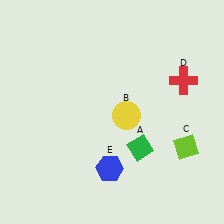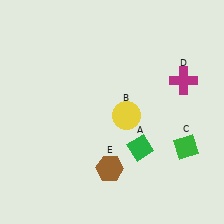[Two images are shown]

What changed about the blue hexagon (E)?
In Image 1, E is blue. In Image 2, it changed to brown.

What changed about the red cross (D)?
In Image 1, D is red. In Image 2, it changed to magenta.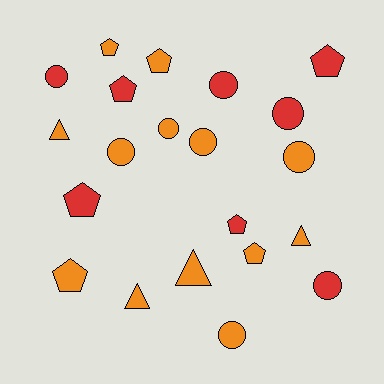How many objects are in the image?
There are 21 objects.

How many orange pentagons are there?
There are 4 orange pentagons.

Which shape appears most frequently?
Circle, with 9 objects.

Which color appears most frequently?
Orange, with 13 objects.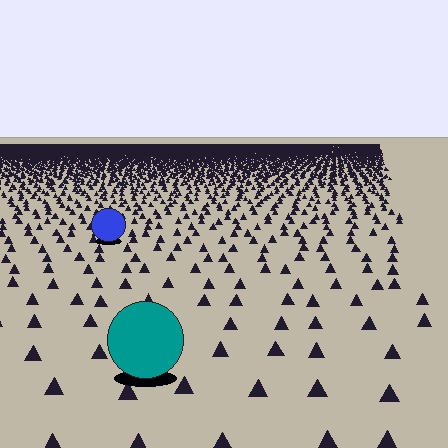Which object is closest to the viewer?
The teal circle is closest. The texture marks near it are larger and more spread out.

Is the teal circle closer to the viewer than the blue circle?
Yes. The teal circle is closer — you can tell from the texture gradient: the ground texture is coarser near it.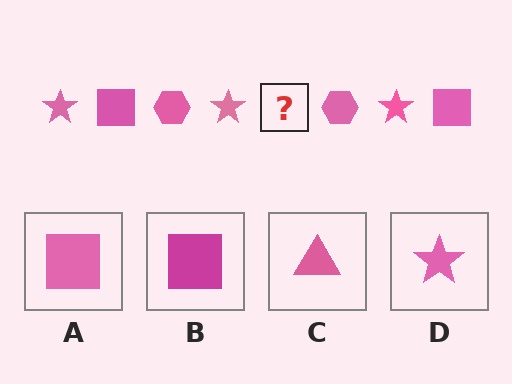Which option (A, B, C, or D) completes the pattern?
A.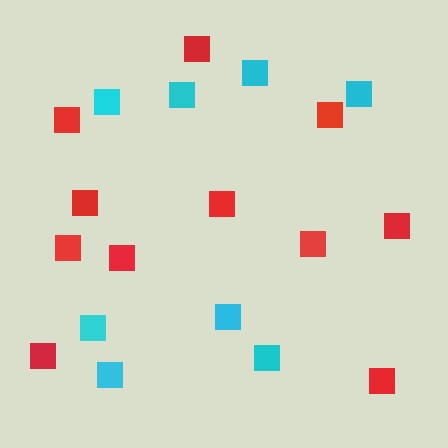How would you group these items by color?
There are 2 groups: one group of red squares (11) and one group of cyan squares (8).